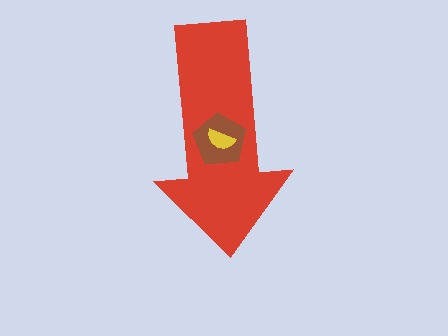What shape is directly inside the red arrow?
The brown pentagon.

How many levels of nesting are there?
3.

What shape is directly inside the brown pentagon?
The yellow semicircle.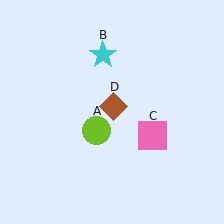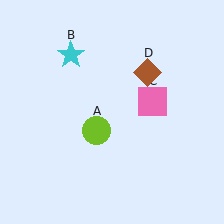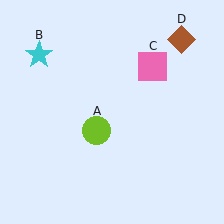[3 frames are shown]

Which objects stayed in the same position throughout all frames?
Lime circle (object A) remained stationary.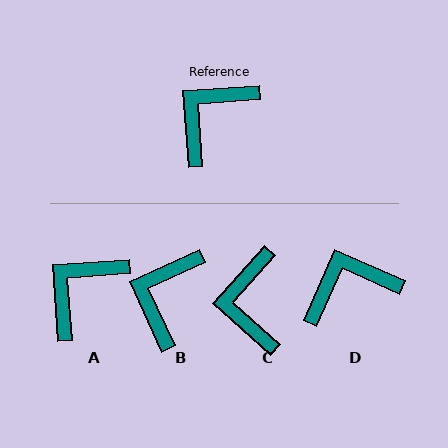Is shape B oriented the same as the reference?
No, it is off by about 21 degrees.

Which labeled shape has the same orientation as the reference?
A.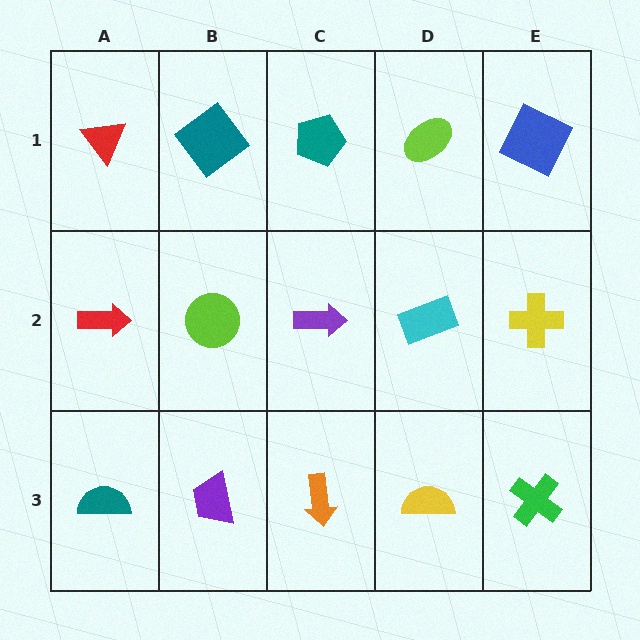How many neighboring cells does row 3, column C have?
3.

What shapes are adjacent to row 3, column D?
A cyan rectangle (row 2, column D), an orange arrow (row 3, column C), a green cross (row 3, column E).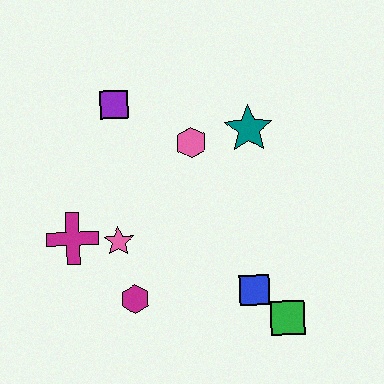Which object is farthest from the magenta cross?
The green square is farthest from the magenta cross.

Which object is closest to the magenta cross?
The pink star is closest to the magenta cross.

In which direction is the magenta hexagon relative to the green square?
The magenta hexagon is to the left of the green square.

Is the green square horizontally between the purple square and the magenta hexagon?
No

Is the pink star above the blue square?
Yes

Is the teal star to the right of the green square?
No